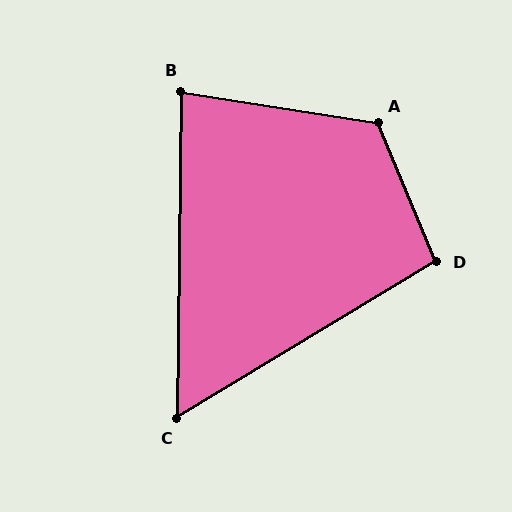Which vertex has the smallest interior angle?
C, at approximately 58 degrees.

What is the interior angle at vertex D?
Approximately 98 degrees (obtuse).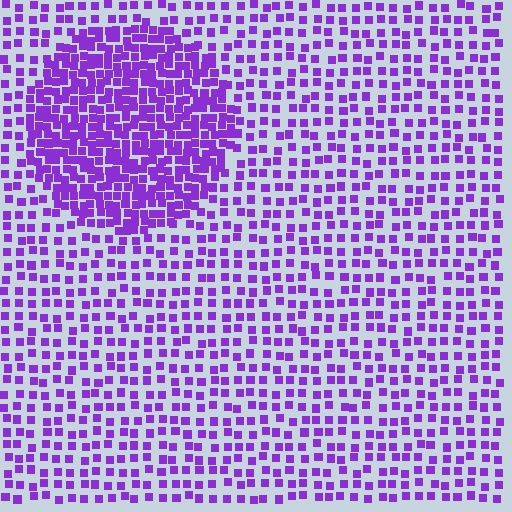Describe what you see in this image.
The image contains small purple elements arranged at two different densities. A circle-shaped region is visible where the elements are more densely packed than the surrounding area.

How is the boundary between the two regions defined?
The boundary is defined by a change in element density (approximately 2.2x ratio). All elements are the same color, size, and shape.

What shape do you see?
I see a circle.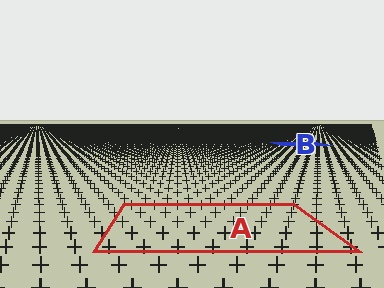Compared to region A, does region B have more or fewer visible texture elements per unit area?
Region B has more texture elements per unit area — they are packed more densely because it is farther away.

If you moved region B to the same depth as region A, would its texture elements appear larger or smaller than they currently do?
They would appear larger. At a closer depth, the same texture elements are projected at a bigger on-screen size.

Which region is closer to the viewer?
Region A is closer. The texture elements there are larger and more spread out.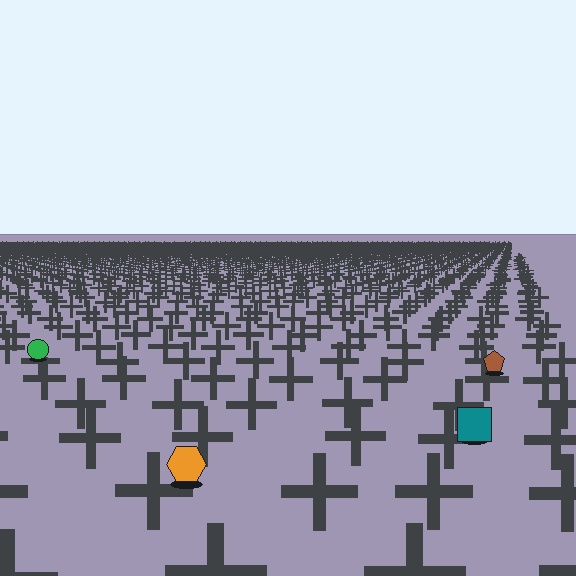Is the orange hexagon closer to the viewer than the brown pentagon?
Yes. The orange hexagon is closer — you can tell from the texture gradient: the ground texture is coarser near it.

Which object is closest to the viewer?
The orange hexagon is closest. The texture marks near it are larger and more spread out.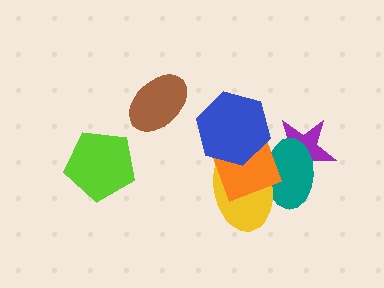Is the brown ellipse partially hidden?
No, no other shape covers it.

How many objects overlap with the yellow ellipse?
4 objects overlap with the yellow ellipse.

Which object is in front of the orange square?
The blue hexagon is in front of the orange square.